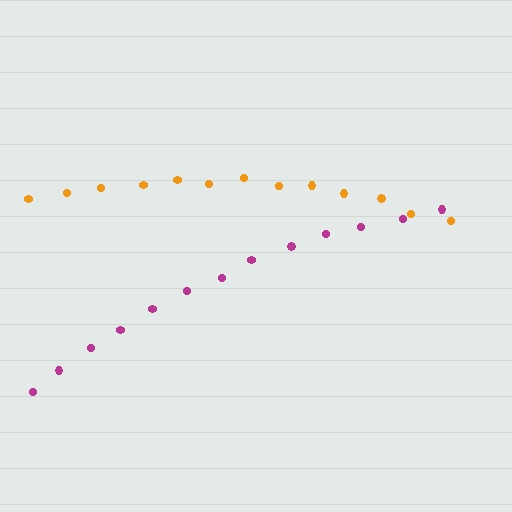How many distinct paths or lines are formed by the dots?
There are 2 distinct paths.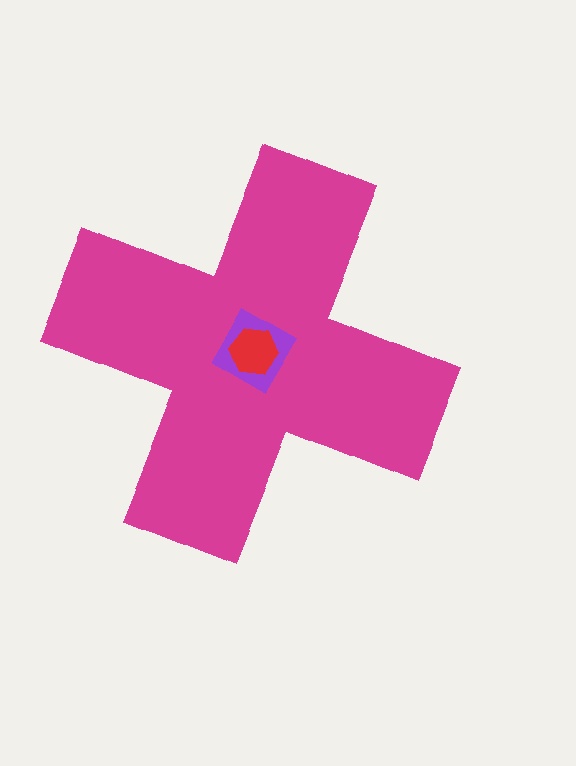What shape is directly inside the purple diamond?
The red hexagon.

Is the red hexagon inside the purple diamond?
Yes.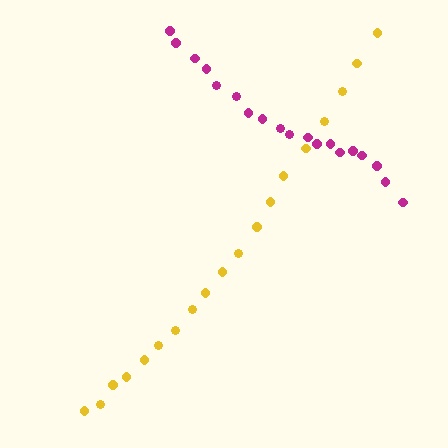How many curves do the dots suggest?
There are 2 distinct paths.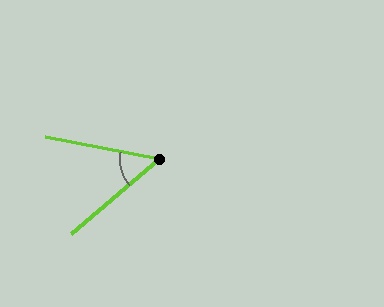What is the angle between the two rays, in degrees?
Approximately 52 degrees.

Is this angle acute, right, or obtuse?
It is acute.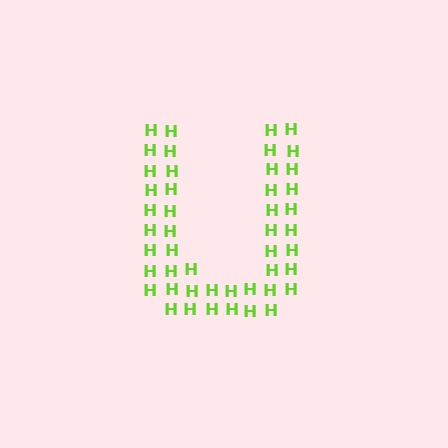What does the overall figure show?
The overall figure shows the letter U.